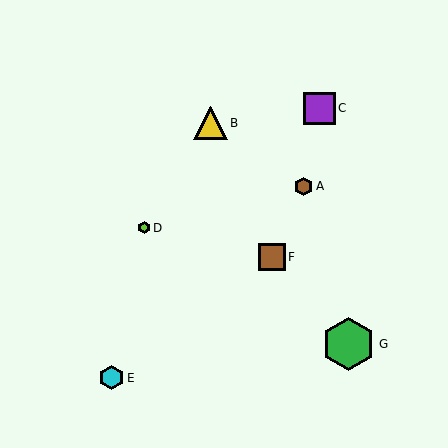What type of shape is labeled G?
Shape G is a green hexagon.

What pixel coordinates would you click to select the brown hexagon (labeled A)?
Click at (303, 186) to select the brown hexagon A.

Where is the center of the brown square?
The center of the brown square is at (272, 257).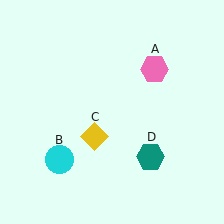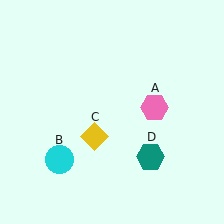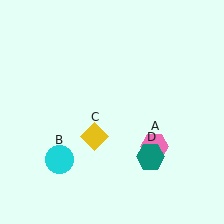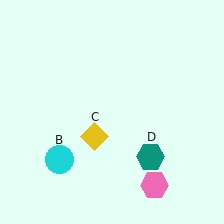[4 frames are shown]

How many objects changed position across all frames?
1 object changed position: pink hexagon (object A).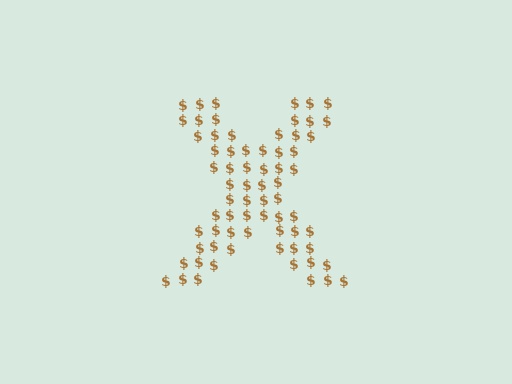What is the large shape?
The large shape is the letter X.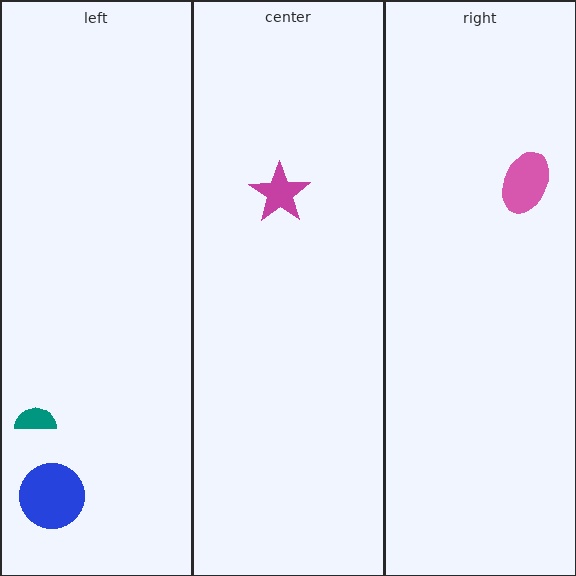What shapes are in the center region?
The magenta star.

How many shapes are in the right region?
1.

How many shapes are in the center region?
1.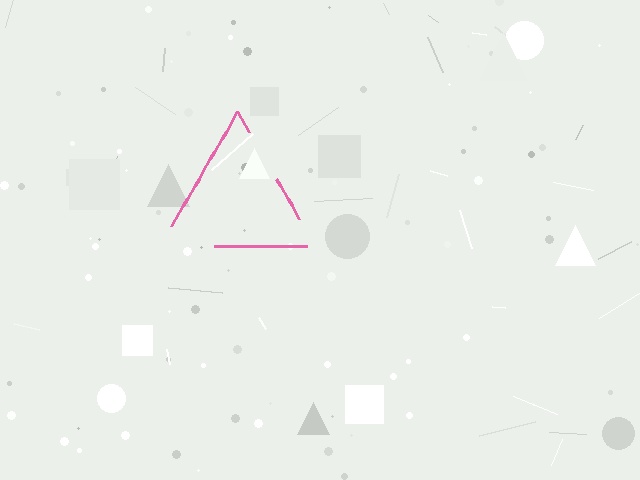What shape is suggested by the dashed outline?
The dashed outline suggests a triangle.